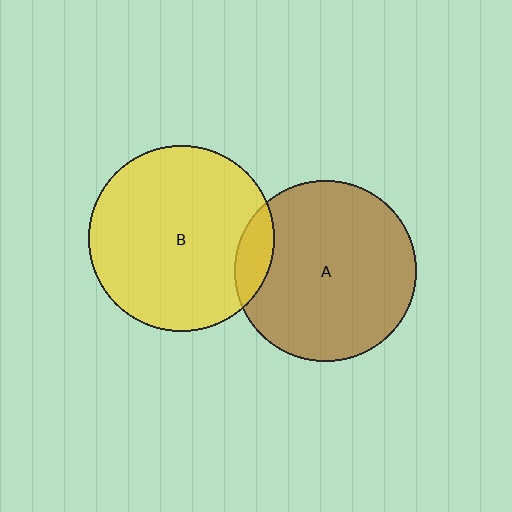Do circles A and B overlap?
Yes.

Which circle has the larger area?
Circle B (yellow).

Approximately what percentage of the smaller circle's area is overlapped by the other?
Approximately 10%.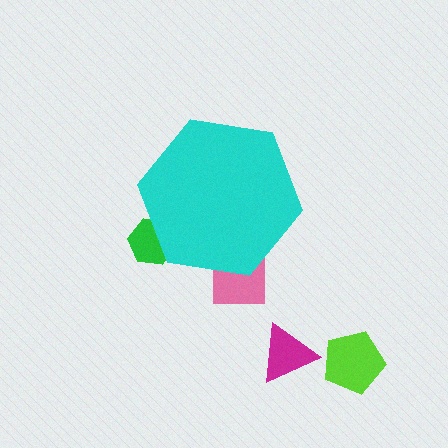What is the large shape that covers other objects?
A cyan hexagon.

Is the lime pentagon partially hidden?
No, the lime pentagon is fully visible.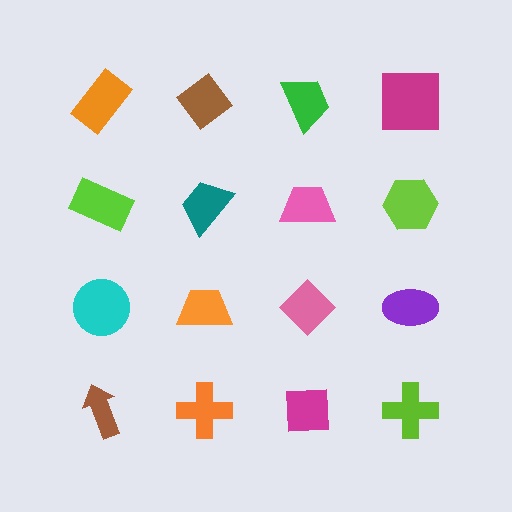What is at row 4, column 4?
A lime cross.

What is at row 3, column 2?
An orange trapezoid.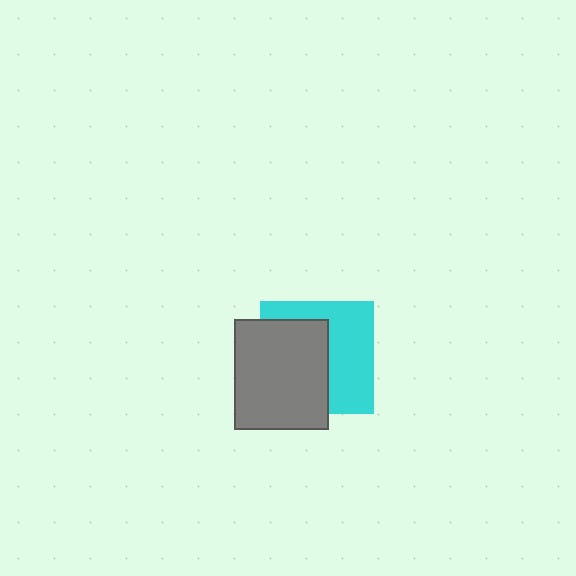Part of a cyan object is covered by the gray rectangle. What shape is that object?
It is a square.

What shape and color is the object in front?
The object in front is a gray rectangle.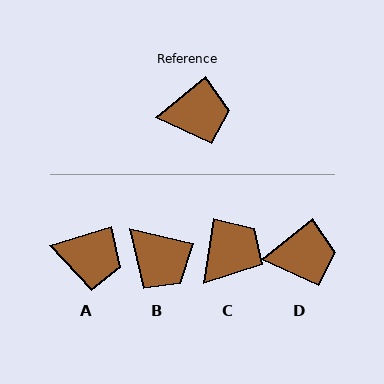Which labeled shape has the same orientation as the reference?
D.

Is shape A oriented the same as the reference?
No, it is off by about 22 degrees.